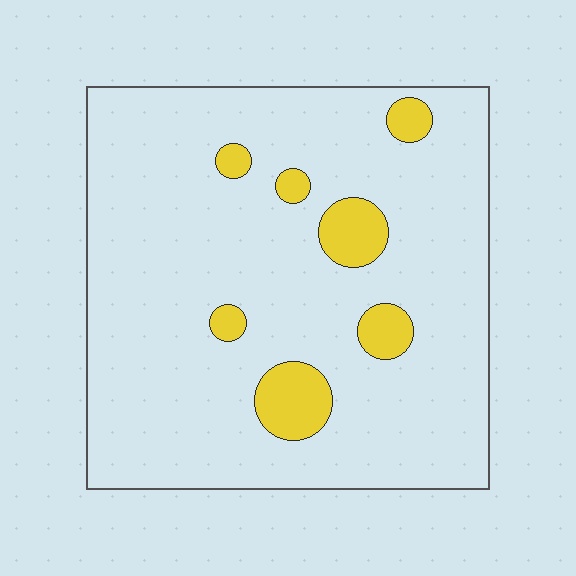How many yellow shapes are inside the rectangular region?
7.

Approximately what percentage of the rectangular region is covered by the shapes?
Approximately 10%.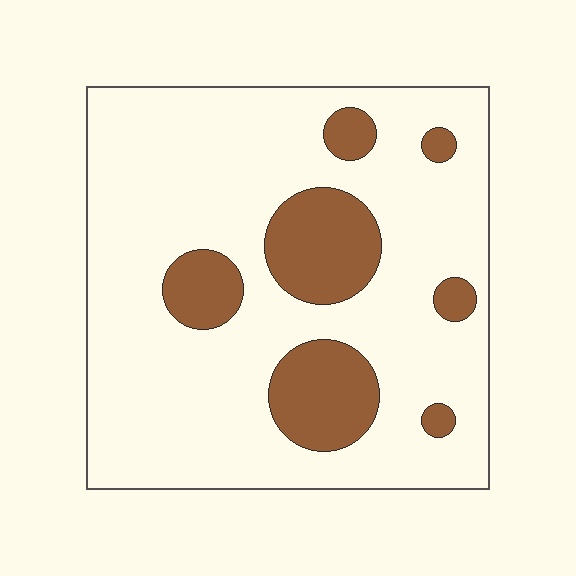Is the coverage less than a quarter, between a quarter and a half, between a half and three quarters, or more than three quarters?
Less than a quarter.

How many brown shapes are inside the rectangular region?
7.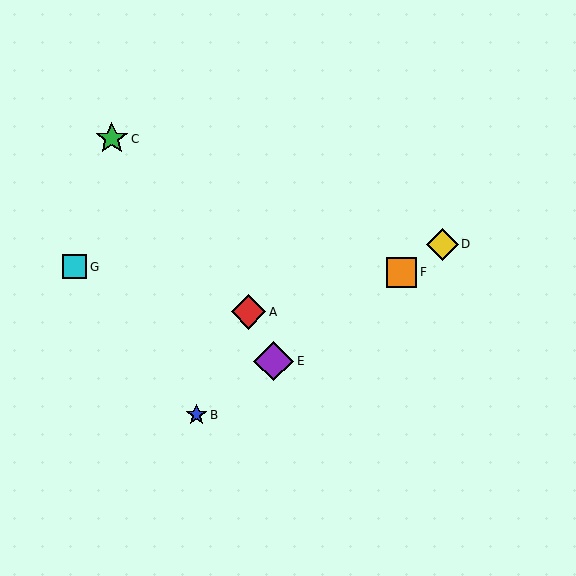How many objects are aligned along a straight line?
4 objects (B, D, E, F) are aligned along a straight line.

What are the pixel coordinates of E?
Object E is at (274, 361).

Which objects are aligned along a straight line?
Objects B, D, E, F are aligned along a straight line.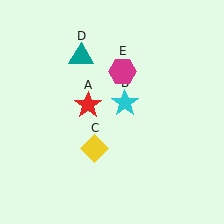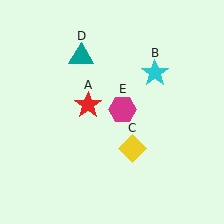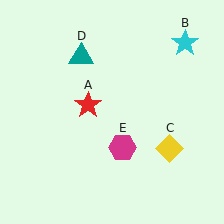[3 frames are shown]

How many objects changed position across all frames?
3 objects changed position: cyan star (object B), yellow diamond (object C), magenta hexagon (object E).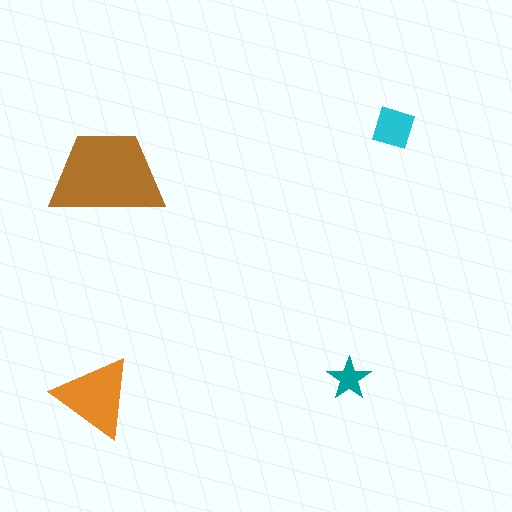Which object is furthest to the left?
The orange triangle is leftmost.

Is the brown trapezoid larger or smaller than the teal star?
Larger.